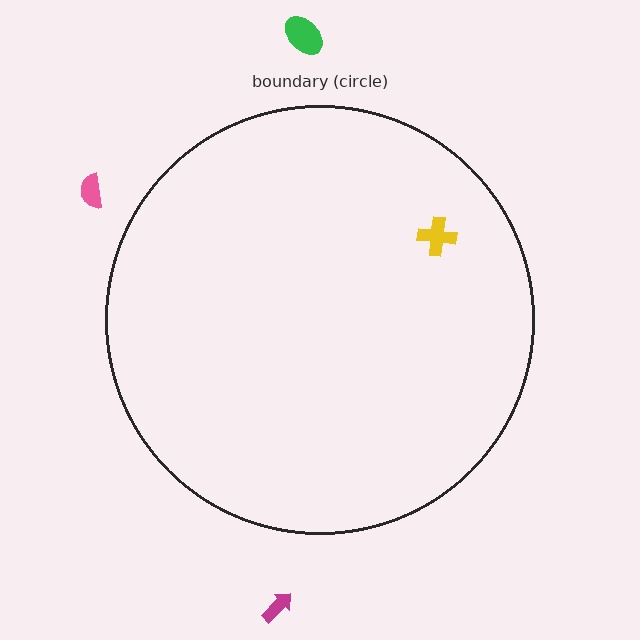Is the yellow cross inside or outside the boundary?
Inside.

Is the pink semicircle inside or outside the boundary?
Outside.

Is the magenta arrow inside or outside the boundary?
Outside.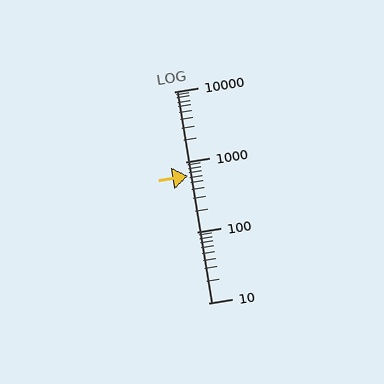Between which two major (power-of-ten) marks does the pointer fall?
The pointer is between 100 and 1000.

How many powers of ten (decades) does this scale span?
The scale spans 3 decades, from 10 to 10000.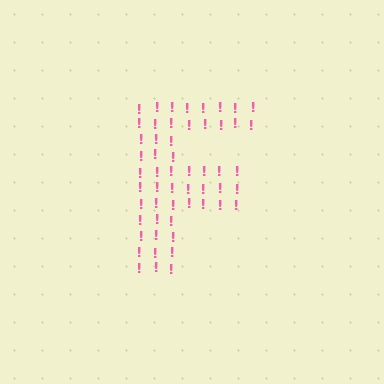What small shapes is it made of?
It is made of small exclamation marks.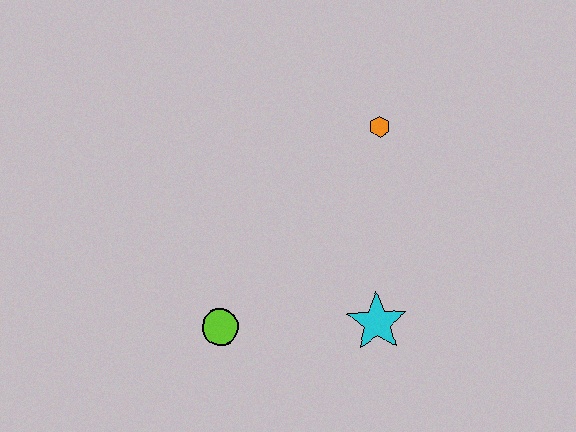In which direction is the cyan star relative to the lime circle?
The cyan star is to the right of the lime circle.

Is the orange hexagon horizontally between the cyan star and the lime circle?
No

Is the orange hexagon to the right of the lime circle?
Yes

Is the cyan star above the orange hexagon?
No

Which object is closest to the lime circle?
The cyan star is closest to the lime circle.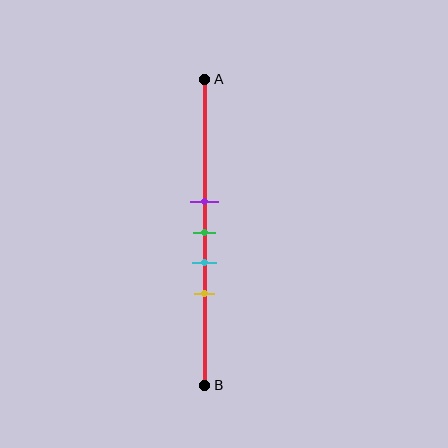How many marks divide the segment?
There are 4 marks dividing the segment.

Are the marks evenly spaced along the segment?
Yes, the marks are approximately evenly spaced.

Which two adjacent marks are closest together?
The purple and green marks are the closest adjacent pair.